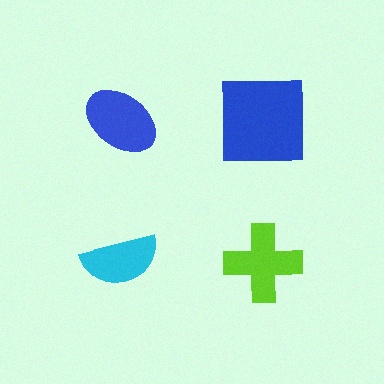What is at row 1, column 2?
A blue square.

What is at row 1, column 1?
A blue ellipse.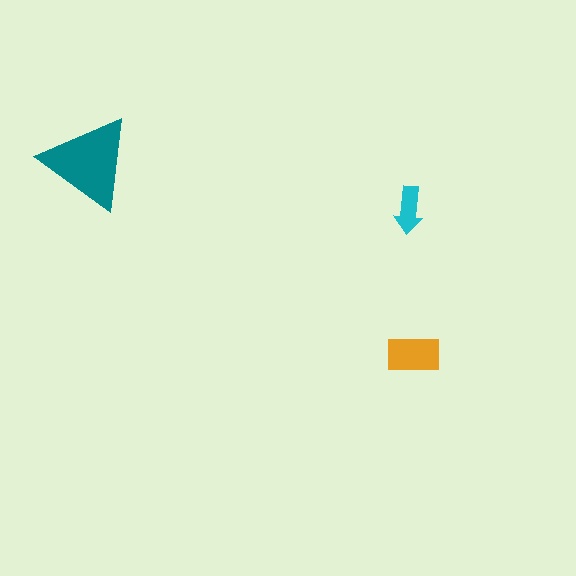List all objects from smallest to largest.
The cyan arrow, the orange rectangle, the teal triangle.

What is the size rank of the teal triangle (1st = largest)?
1st.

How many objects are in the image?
There are 3 objects in the image.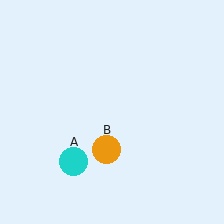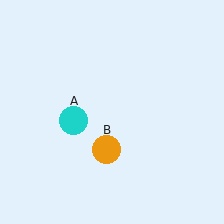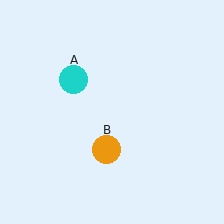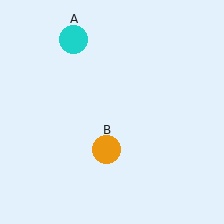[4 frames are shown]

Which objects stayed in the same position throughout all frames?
Orange circle (object B) remained stationary.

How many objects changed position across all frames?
1 object changed position: cyan circle (object A).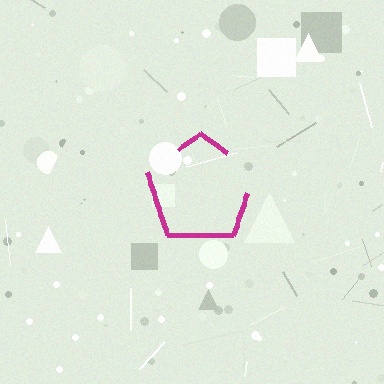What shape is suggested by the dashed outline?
The dashed outline suggests a pentagon.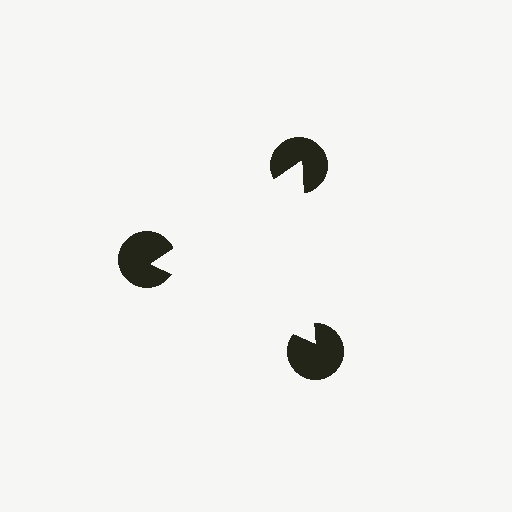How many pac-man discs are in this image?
There are 3 — one at each vertex of the illusory triangle.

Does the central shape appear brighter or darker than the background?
It typically appears slightly brighter than the background, even though no actual brightness change is drawn.